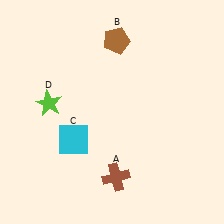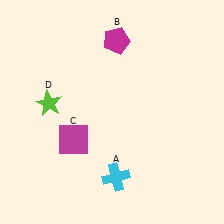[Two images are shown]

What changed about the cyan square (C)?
In Image 1, C is cyan. In Image 2, it changed to magenta.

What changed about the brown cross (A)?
In Image 1, A is brown. In Image 2, it changed to cyan.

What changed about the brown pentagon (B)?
In Image 1, B is brown. In Image 2, it changed to magenta.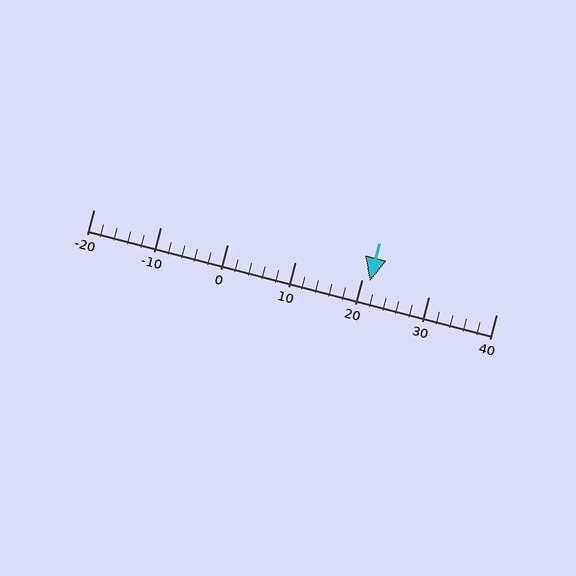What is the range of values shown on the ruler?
The ruler shows values from -20 to 40.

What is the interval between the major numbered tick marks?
The major tick marks are spaced 10 units apart.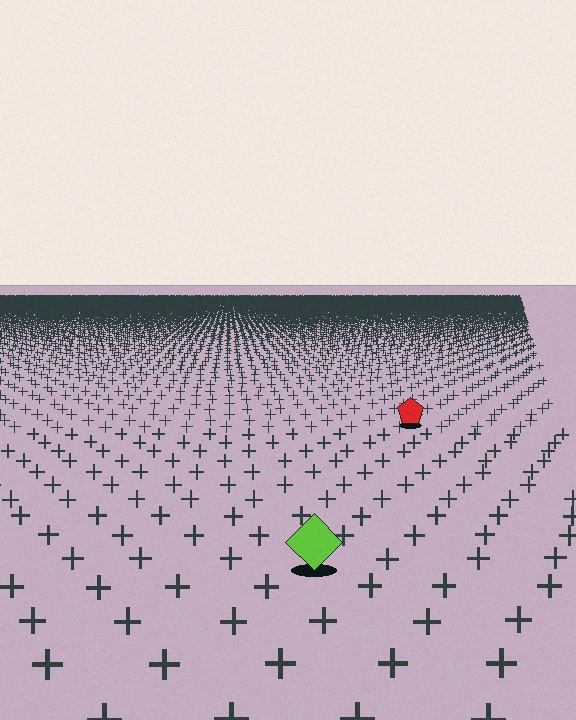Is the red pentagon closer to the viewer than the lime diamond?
No. The lime diamond is closer — you can tell from the texture gradient: the ground texture is coarser near it.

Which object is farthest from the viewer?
The red pentagon is farthest from the viewer. It appears smaller and the ground texture around it is denser.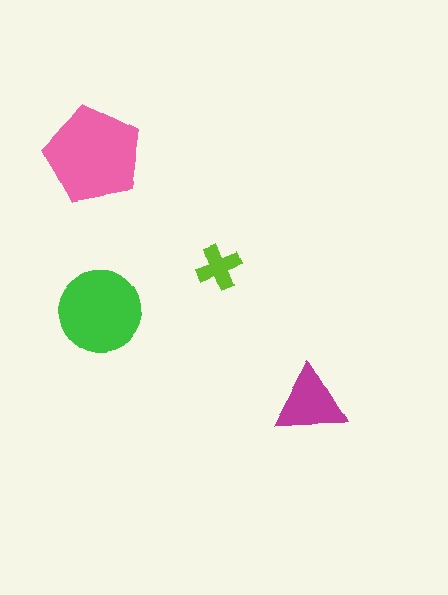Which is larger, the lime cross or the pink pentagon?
The pink pentagon.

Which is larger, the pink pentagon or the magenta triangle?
The pink pentagon.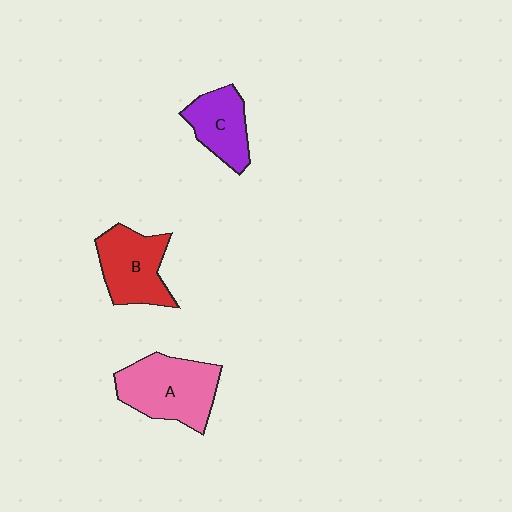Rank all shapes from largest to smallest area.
From largest to smallest: A (pink), B (red), C (purple).